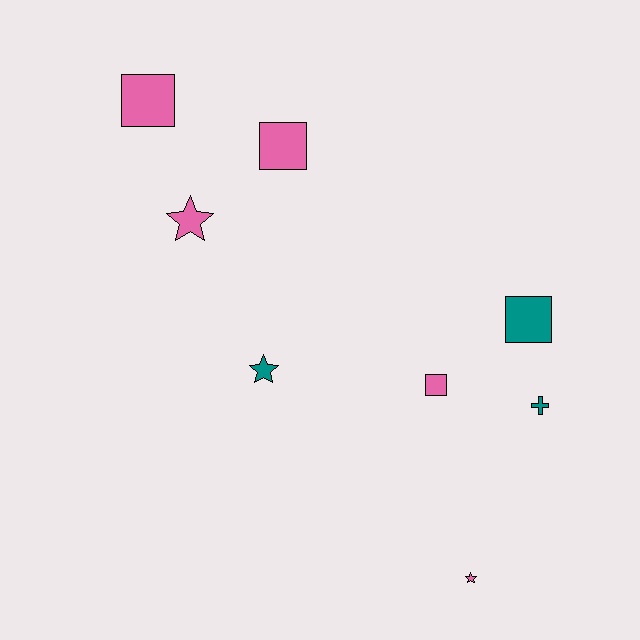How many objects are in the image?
There are 8 objects.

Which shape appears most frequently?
Square, with 4 objects.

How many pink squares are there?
There are 3 pink squares.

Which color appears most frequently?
Pink, with 5 objects.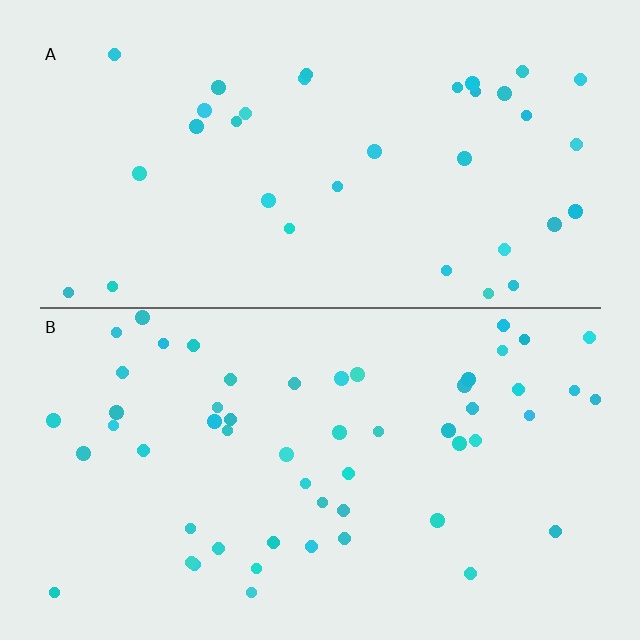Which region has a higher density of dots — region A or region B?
B (the bottom).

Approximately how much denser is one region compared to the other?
Approximately 1.6× — region B over region A.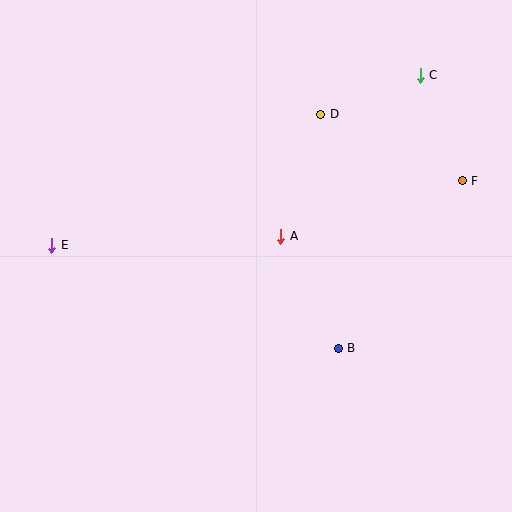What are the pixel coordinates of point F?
Point F is at (462, 181).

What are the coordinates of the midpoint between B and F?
The midpoint between B and F is at (400, 265).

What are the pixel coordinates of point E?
Point E is at (52, 245).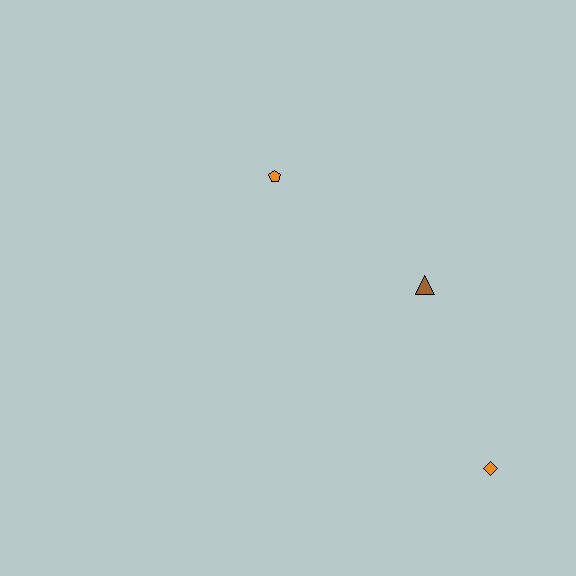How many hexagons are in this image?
There are no hexagons.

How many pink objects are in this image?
There are no pink objects.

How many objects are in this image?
There are 3 objects.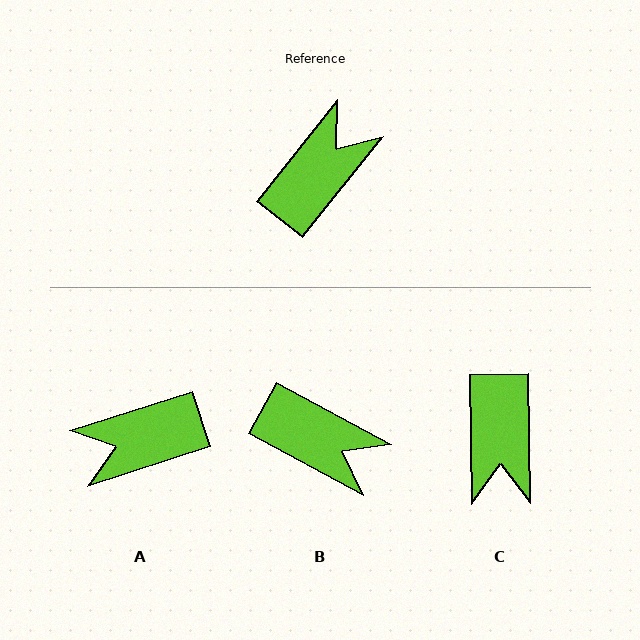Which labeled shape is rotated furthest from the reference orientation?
A, about 146 degrees away.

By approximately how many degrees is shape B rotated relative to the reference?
Approximately 80 degrees clockwise.